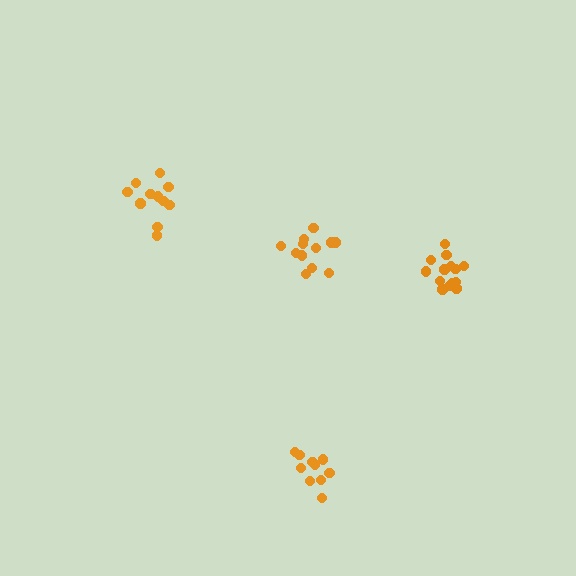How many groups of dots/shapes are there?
There are 4 groups.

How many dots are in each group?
Group 1: 10 dots, Group 2: 11 dots, Group 3: 12 dots, Group 4: 14 dots (47 total).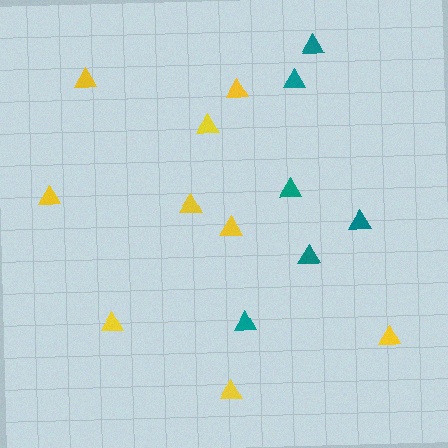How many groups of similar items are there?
There are 2 groups: one group of yellow triangles (9) and one group of teal triangles (6).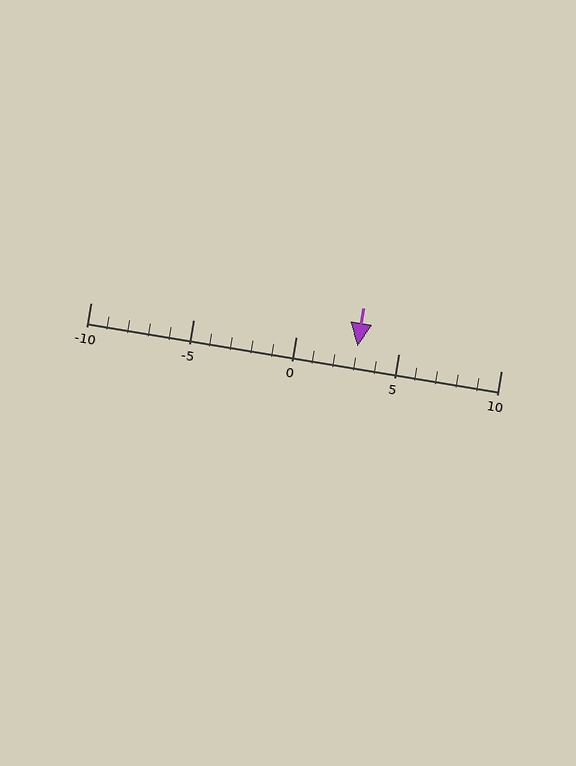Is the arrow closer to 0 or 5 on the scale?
The arrow is closer to 5.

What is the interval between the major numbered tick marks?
The major tick marks are spaced 5 units apart.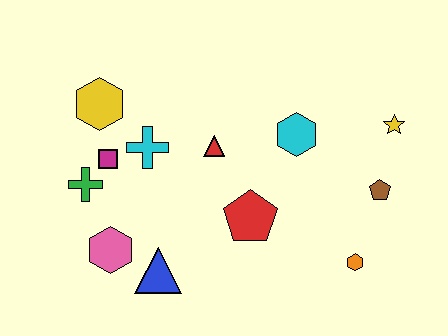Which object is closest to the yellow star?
The brown pentagon is closest to the yellow star.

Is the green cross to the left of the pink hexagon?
Yes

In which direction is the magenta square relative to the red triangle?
The magenta square is to the left of the red triangle.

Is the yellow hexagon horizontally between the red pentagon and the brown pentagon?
No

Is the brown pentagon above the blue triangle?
Yes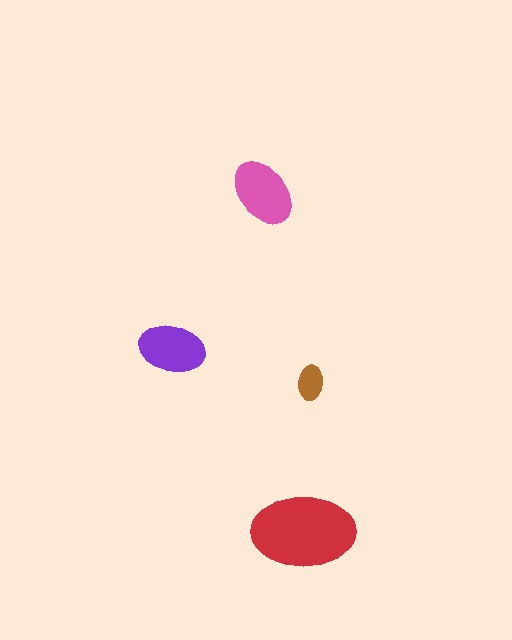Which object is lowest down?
The red ellipse is bottommost.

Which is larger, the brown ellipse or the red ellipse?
The red one.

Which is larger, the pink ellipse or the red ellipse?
The red one.